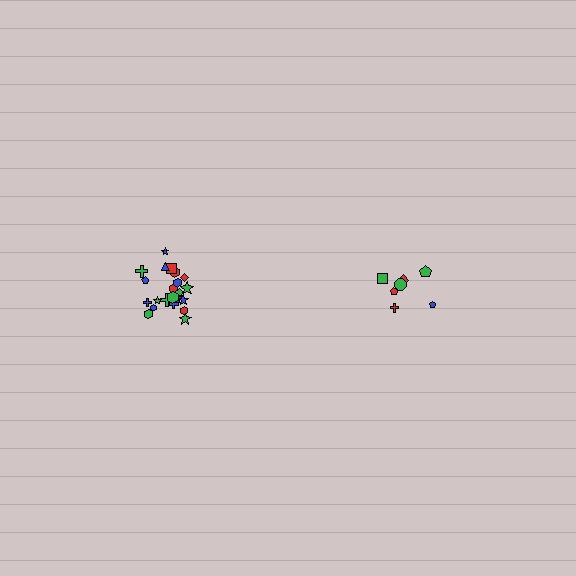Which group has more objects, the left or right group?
The left group.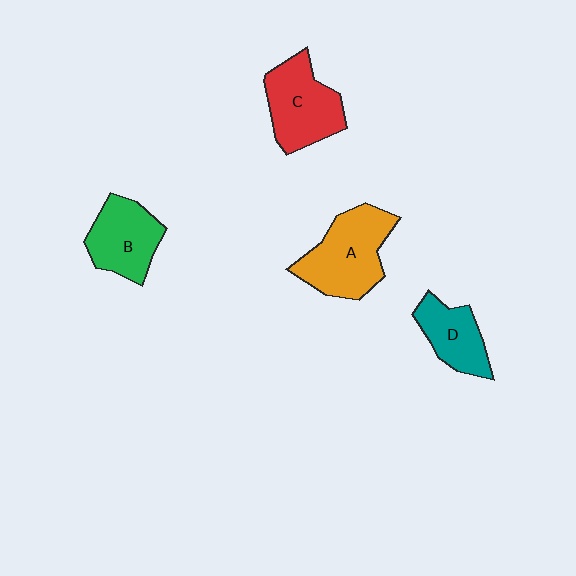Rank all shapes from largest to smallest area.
From largest to smallest: A (orange), C (red), B (green), D (teal).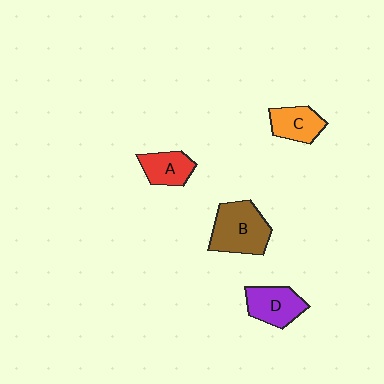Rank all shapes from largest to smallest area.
From largest to smallest: B (brown), D (purple), C (orange), A (red).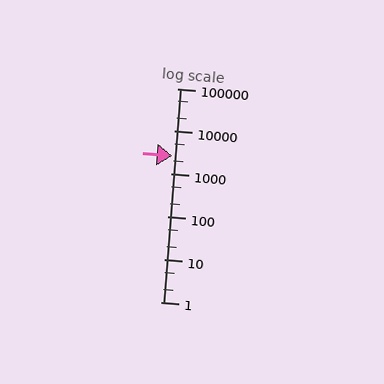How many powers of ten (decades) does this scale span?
The scale spans 5 decades, from 1 to 100000.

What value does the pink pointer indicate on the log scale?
The pointer indicates approximately 2700.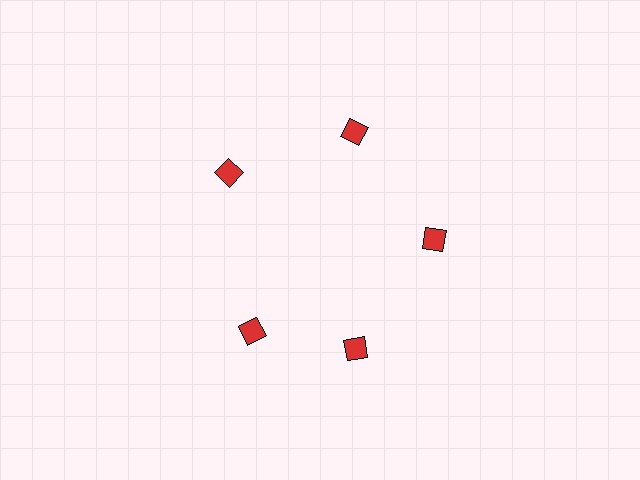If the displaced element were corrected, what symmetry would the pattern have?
It would have 5-fold rotational symmetry — the pattern would map onto itself every 72 degrees.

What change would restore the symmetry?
The symmetry would be restored by rotating it back into even spacing with its neighbors so that all 5 diamonds sit at equal angles and equal distance from the center.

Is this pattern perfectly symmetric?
No. The 5 red diamonds are arranged in a ring, but one element near the 8 o'clock position is rotated out of alignment along the ring, breaking the 5-fold rotational symmetry.